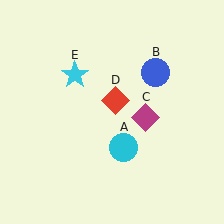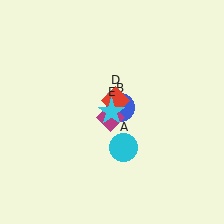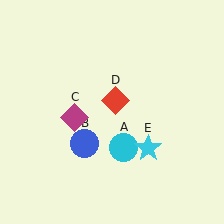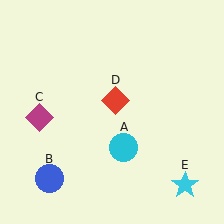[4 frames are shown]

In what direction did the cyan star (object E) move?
The cyan star (object E) moved down and to the right.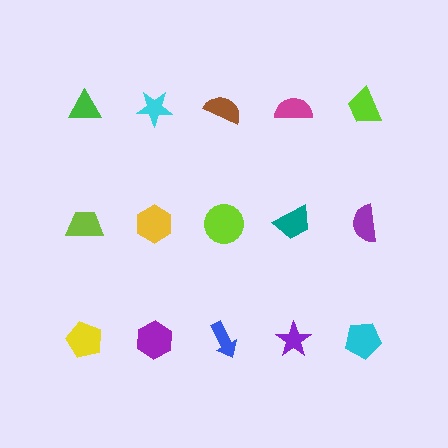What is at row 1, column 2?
A cyan star.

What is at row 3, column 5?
A cyan pentagon.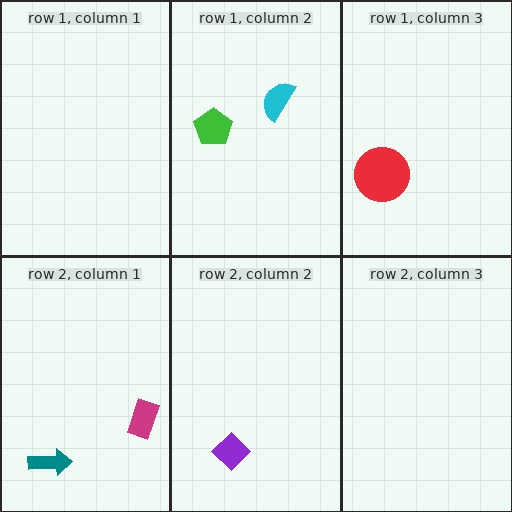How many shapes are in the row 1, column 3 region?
1.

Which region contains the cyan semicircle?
The row 1, column 2 region.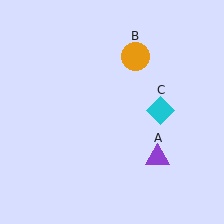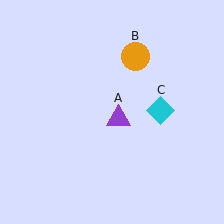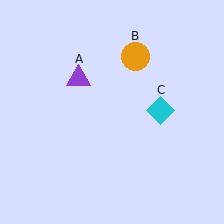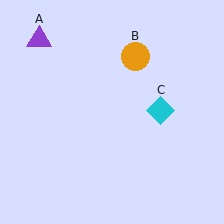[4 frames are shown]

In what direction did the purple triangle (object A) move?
The purple triangle (object A) moved up and to the left.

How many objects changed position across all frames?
1 object changed position: purple triangle (object A).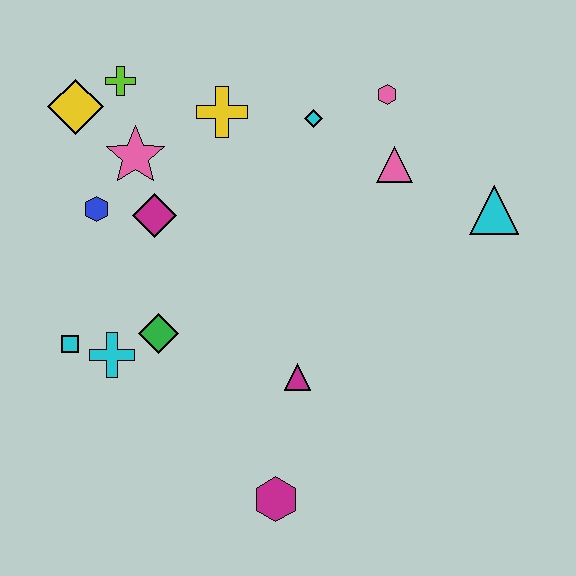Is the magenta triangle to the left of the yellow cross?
No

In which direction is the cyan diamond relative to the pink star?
The cyan diamond is to the right of the pink star.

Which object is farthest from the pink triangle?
The cyan square is farthest from the pink triangle.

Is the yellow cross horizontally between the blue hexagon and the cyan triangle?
Yes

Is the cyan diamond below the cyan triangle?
No